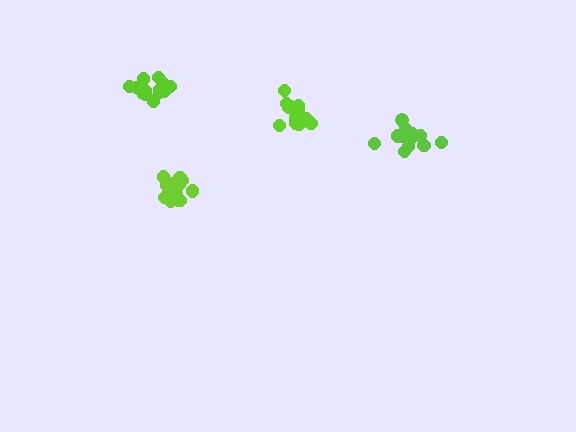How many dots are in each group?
Group 1: 13 dots, Group 2: 17 dots, Group 3: 15 dots, Group 4: 14 dots (59 total).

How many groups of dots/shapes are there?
There are 4 groups.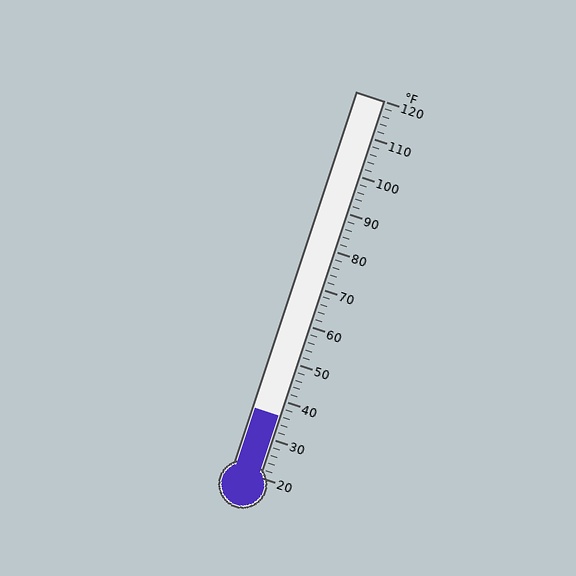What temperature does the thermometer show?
The thermometer shows approximately 36°F.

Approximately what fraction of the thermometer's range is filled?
The thermometer is filled to approximately 15% of its range.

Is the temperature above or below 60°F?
The temperature is below 60°F.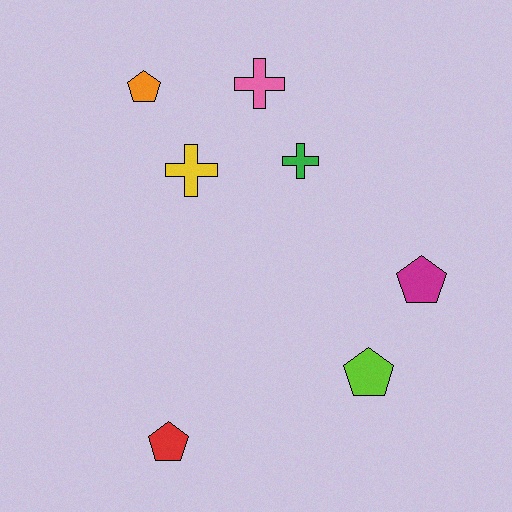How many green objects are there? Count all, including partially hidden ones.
There is 1 green object.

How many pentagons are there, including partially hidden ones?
There are 4 pentagons.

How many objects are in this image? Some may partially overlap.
There are 7 objects.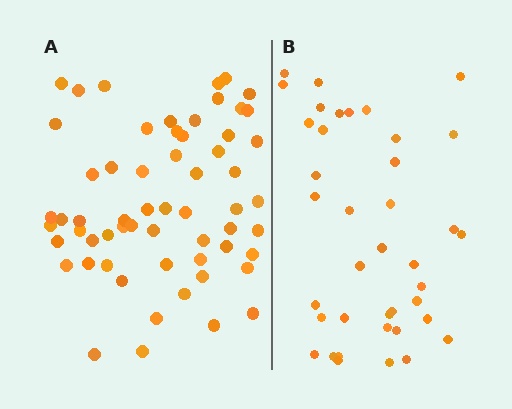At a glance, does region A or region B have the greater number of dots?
Region A (the left region) has more dots.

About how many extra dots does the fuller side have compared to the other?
Region A has approximately 20 more dots than region B.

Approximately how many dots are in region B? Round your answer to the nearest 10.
About 40 dots. (The exact count is 39, which rounds to 40.)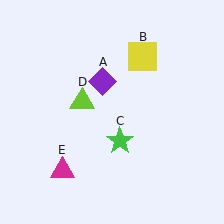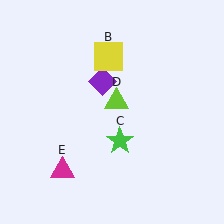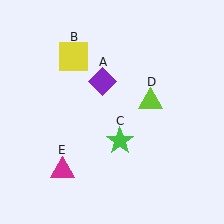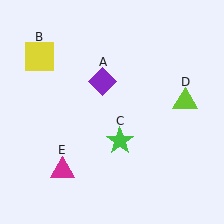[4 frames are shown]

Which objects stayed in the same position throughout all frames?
Purple diamond (object A) and green star (object C) and magenta triangle (object E) remained stationary.